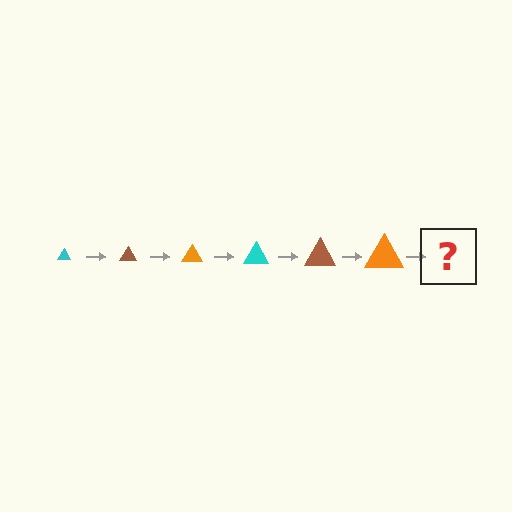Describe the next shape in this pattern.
It should be a cyan triangle, larger than the previous one.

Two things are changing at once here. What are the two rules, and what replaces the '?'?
The two rules are that the triangle grows larger each step and the color cycles through cyan, brown, and orange. The '?' should be a cyan triangle, larger than the previous one.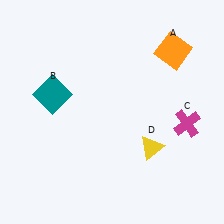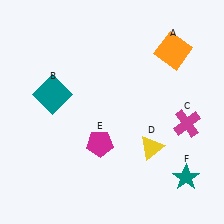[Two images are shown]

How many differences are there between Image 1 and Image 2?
There are 2 differences between the two images.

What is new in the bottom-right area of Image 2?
A teal star (F) was added in the bottom-right area of Image 2.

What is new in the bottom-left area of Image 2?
A magenta pentagon (E) was added in the bottom-left area of Image 2.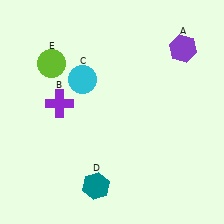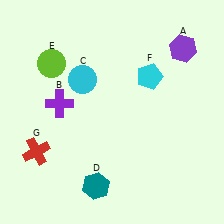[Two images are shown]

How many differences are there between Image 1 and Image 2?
There are 2 differences between the two images.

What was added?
A cyan pentagon (F), a red cross (G) were added in Image 2.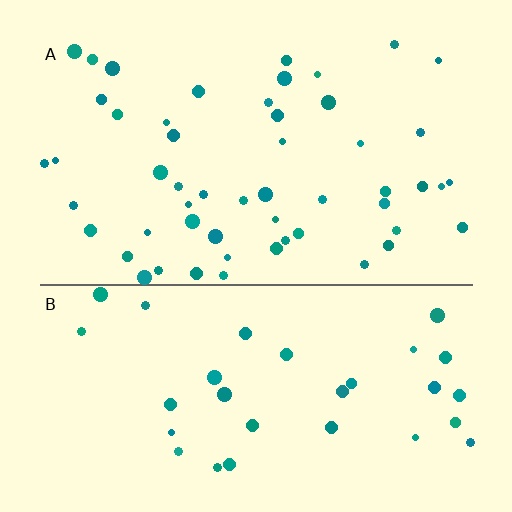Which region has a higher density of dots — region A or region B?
A (the top).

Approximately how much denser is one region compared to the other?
Approximately 1.6× — region A over region B.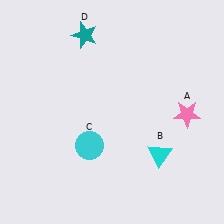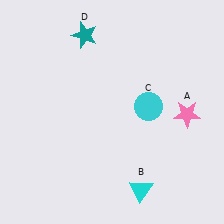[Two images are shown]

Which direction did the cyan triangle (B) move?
The cyan triangle (B) moved down.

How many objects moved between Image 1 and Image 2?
2 objects moved between the two images.